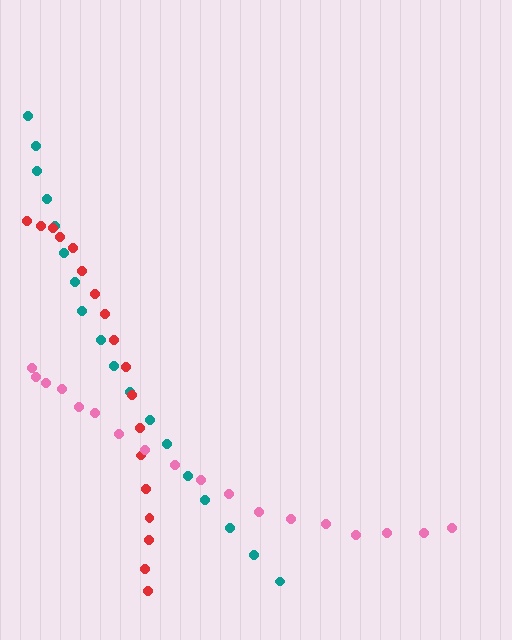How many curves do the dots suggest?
There are 3 distinct paths.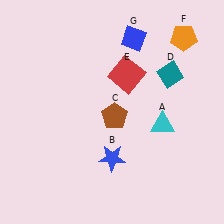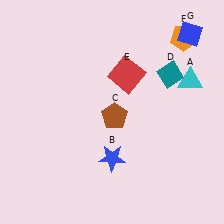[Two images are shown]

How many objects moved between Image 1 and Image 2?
2 objects moved between the two images.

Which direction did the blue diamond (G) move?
The blue diamond (G) moved right.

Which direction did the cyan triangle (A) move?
The cyan triangle (A) moved up.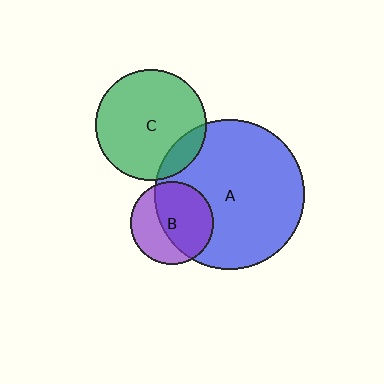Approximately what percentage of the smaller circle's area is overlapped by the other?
Approximately 15%.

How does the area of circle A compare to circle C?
Approximately 1.8 times.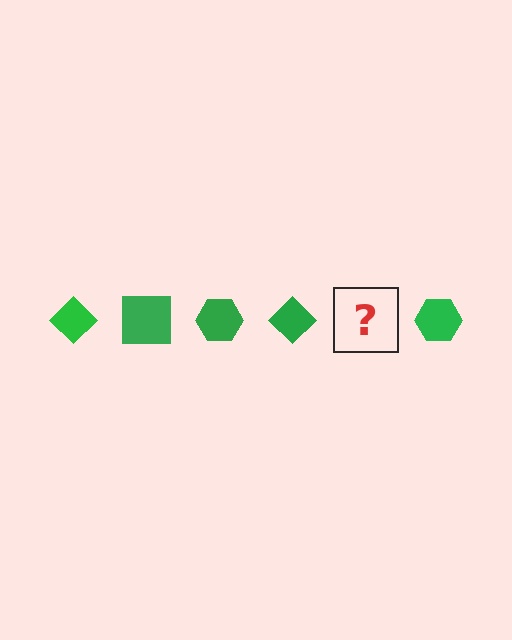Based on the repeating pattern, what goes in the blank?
The blank should be a green square.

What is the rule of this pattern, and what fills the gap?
The rule is that the pattern cycles through diamond, square, hexagon shapes in green. The gap should be filled with a green square.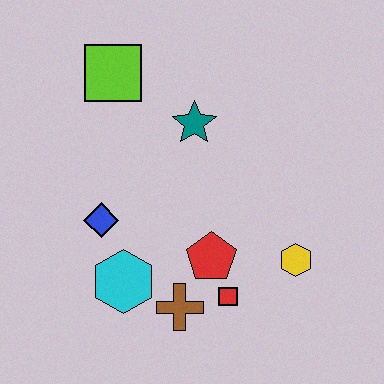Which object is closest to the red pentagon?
The red square is closest to the red pentagon.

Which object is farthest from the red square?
The lime square is farthest from the red square.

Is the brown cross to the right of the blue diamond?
Yes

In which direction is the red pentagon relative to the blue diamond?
The red pentagon is to the right of the blue diamond.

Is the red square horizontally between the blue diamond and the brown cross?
No